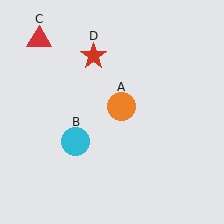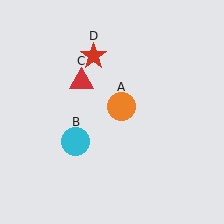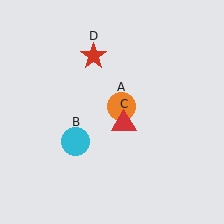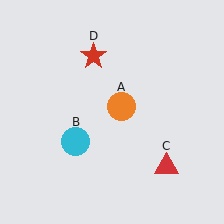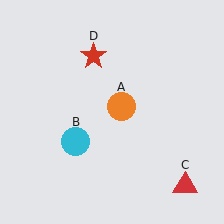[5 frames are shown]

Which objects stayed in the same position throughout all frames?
Orange circle (object A) and cyan circle (object B) and red star (object D) remained stationary.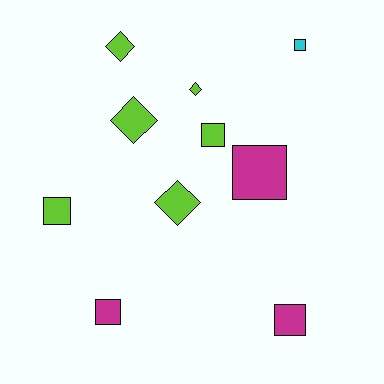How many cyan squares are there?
There is 1 cyan square.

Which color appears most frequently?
Lime, with 6 objects.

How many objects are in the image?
There are 10 objects.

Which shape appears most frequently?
Square, with 6 objects.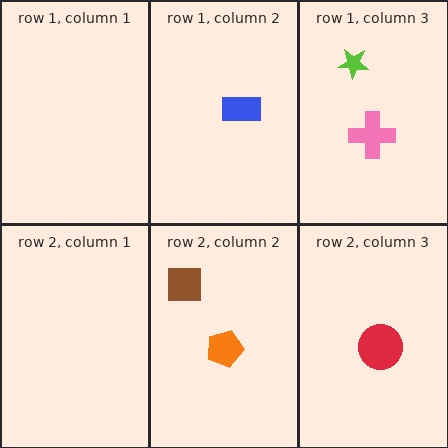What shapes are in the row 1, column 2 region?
The blue rectangle.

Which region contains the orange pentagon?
The row 2, column 2 region.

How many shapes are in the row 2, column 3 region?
1.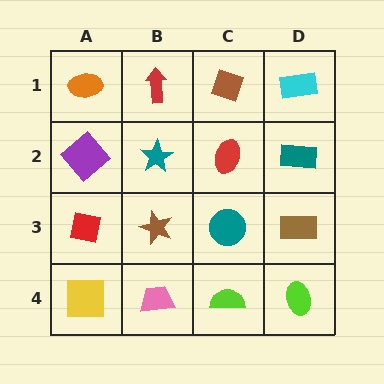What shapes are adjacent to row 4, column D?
A brown rectangle (row 3, column D), a lime semicircle (row 4, column C).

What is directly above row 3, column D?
A teal rectangle.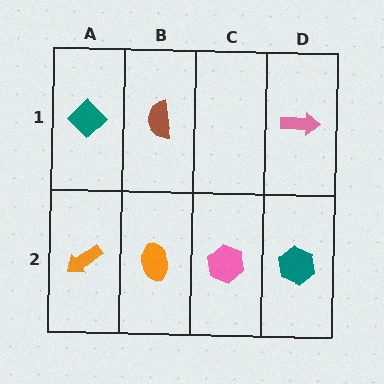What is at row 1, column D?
A pink arrow.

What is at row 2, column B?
An orange ellipse.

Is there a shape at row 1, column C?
No, that cell is empty.